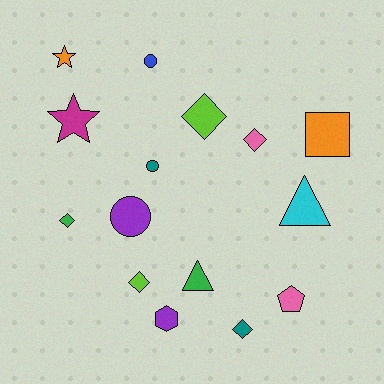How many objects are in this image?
There are 15 objects.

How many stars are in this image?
There are 2 stars.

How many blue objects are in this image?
There is 1 blue object.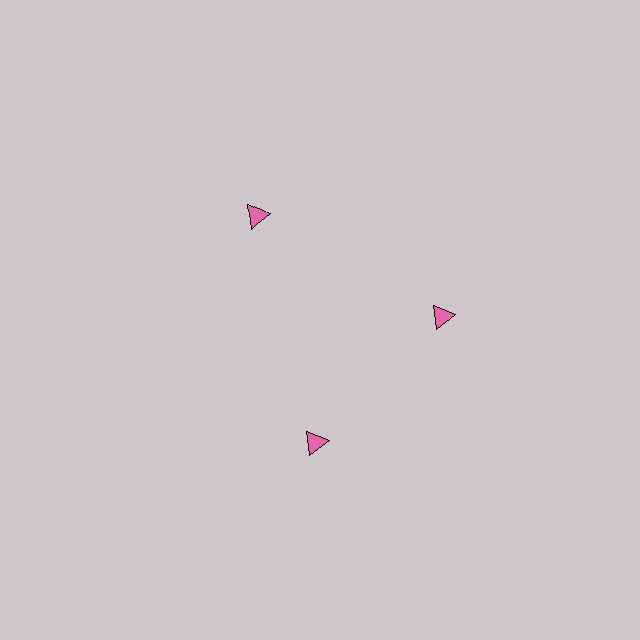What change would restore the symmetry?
The symmetry would be restored by rotating it back into even spacing with its neighbors so that all 3 triangles sit at equal angles and equal distance from the center.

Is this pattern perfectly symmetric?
No. The 3 pink triangles are arranged in a ring, but one element near the 7 o'clock position is rotated out of alignment along the ring, breaking the 3-fold rotational symmetry.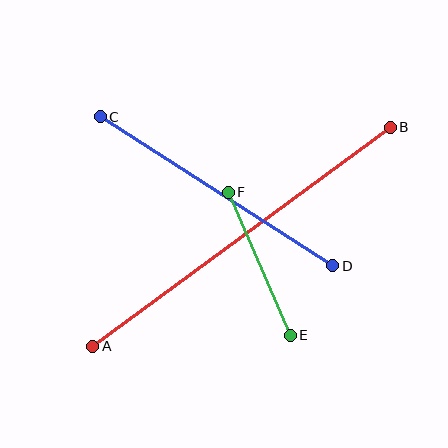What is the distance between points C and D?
The distance is approximately 276 pixels.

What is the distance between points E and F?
The distance is approximately 155 pixels.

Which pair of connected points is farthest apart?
Points A and B are farthest apart.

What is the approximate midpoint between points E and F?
The midpoint is at approximately (259, 264) pixels.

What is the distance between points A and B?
The distance is approximately 369 pixels.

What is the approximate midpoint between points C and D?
The midpoint is at approximately (216, 191) pixels.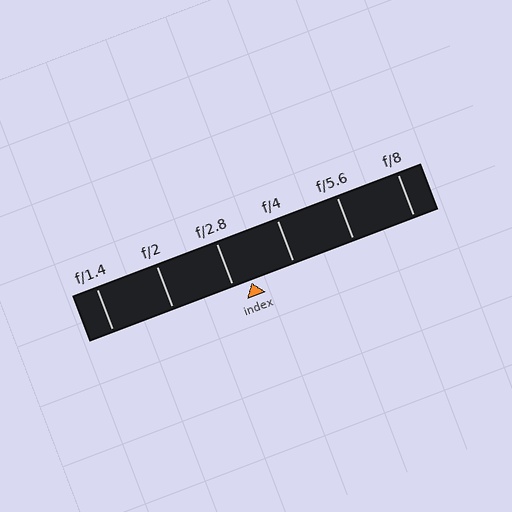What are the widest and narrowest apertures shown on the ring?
The widest aperture shown is f/1.4 and the narrowest is f/8.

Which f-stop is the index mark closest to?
The index mark is closest to f/2.8.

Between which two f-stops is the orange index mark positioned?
The index mark is between f/2.8 and f/4.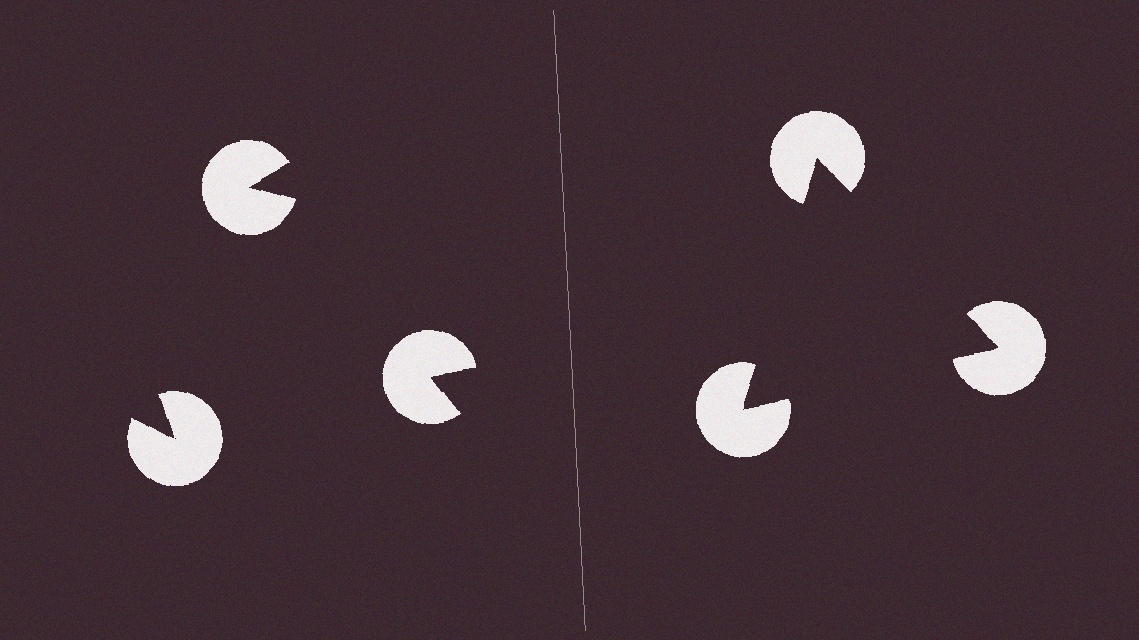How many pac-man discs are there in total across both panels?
6 — 3 on each side.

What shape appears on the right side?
An illusory triangle.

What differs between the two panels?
The pac-man discs are positioned identically on both sides; only the wedge orientations differ. On the right they align to a triangle; on the left they are misaligned.